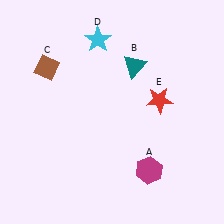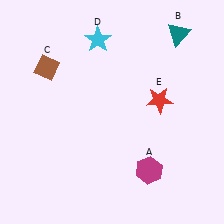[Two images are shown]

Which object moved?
The teal triangle (B) moved right.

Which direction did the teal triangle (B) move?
The teal triangle (B) moved right.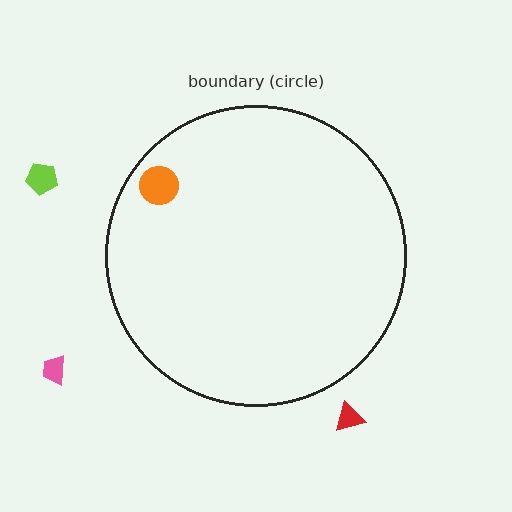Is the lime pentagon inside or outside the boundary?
Outside.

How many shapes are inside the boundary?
1 inside, 3 outside.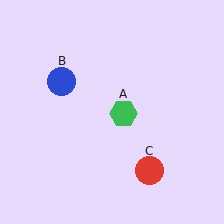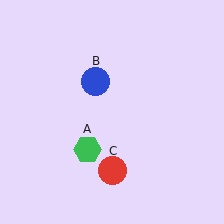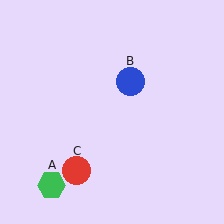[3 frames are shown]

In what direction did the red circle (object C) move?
The red circle (object C) moved left.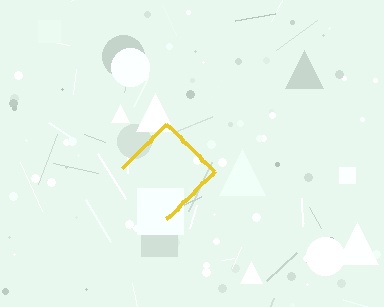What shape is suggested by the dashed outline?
The dashed outline suggests a diamond.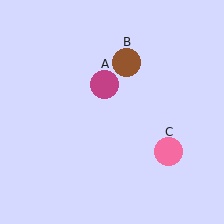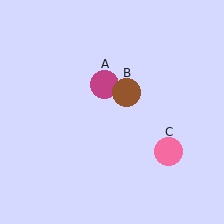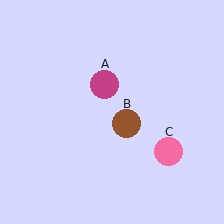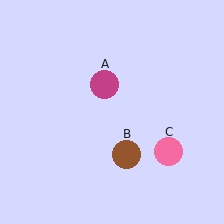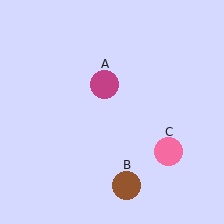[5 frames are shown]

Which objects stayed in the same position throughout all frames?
Magenta circle (object A) and pink circle (object C) remained stationary.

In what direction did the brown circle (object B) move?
The brown circle (object B) moved down.